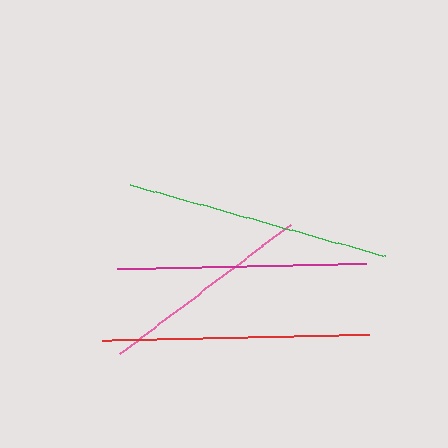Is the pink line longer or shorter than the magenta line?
The magenta line is longer than the pink line.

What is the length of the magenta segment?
The magenta segment is approximately 249 pixels long.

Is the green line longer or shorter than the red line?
The red line is longer than the green line.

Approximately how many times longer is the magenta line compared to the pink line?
The magenta line is approximately 1.2 times the length of the pink line.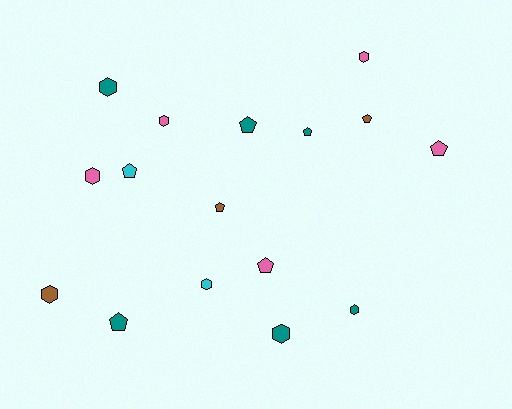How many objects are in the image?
There are 16 objects.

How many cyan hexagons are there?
There is 1 cyan hexagon.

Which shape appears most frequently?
Pentagon, with 8 objects.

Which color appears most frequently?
Teal, with 6 objects.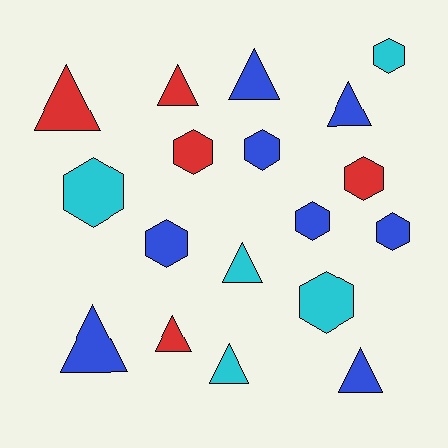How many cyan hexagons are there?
There are 3 cyan hexagons.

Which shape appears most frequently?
Triangle, with 9 objects.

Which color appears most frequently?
Blue, with 8 objects.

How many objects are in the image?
There are 18 objects.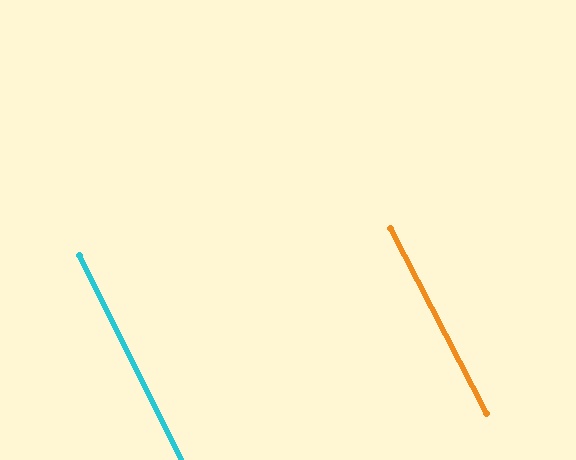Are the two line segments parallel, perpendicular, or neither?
Parallel — their directions differ by only 1.0°.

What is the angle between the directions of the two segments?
Approximately 1 degree.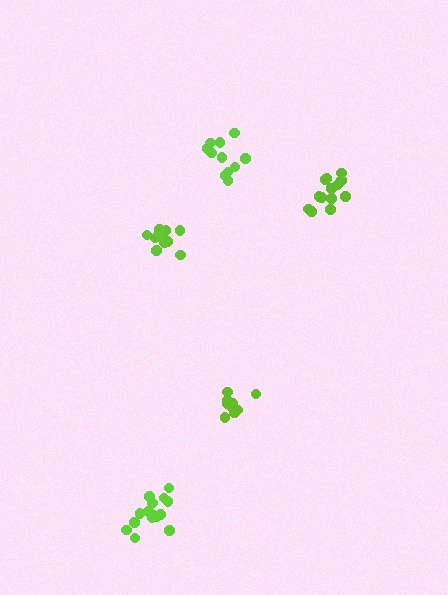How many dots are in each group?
Group 1: 11 dots, Group 2: 11 dots, Group 3: 16 dots, Group 4: 14 dots, Group 5: 12 dots (64 total).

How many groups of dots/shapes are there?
There are 5 groups.